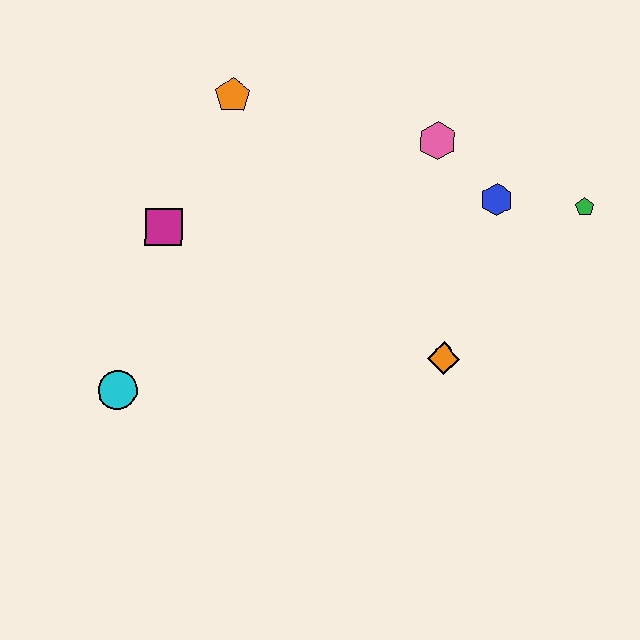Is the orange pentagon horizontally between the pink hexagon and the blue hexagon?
No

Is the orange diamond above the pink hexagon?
No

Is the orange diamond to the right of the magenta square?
Yes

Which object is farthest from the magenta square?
The green pentagon is farthest from the magenta square.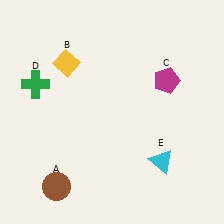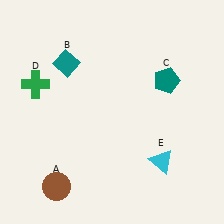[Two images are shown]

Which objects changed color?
B changed from yellow to teal. C changed from magenta to teal.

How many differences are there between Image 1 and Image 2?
There are 2 differences between the two images.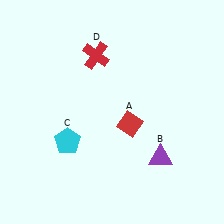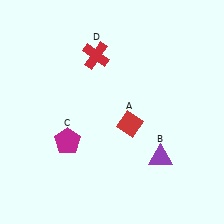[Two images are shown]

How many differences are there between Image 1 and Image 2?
There is 1 difference between the two images.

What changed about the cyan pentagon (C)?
In Image 1, C is cyan. In Image 2, it changed to magenta.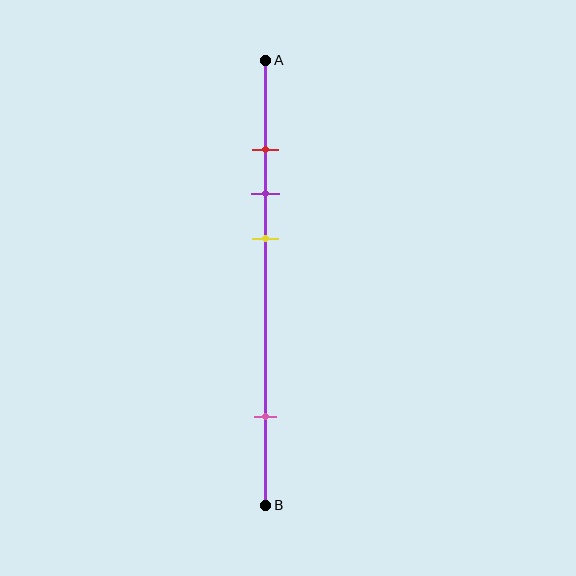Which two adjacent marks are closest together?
The red and purple marks are the closest adjacent pair.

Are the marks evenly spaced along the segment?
No, the marks are not evenly spaced.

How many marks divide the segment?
There are 4 marks dividing the segment.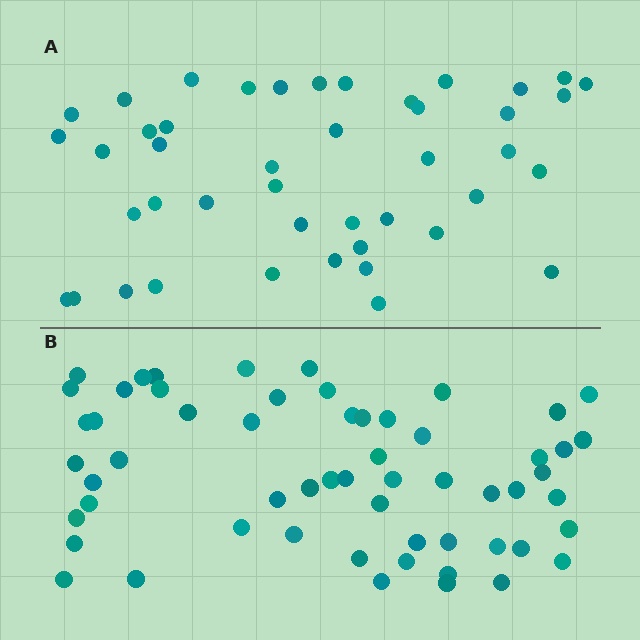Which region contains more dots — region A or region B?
Region B (the bottom region) has more dots.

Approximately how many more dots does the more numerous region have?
Region B has approximately 15 more dots than region A.